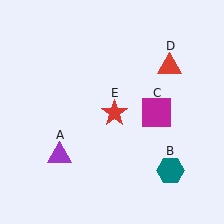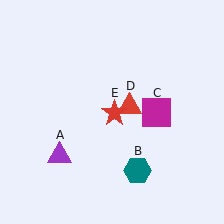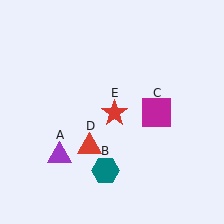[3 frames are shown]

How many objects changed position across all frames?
2 objects changed position: teal hexagon (object B), red triangle (object D).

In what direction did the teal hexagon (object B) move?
The teal hexagon (object B) moved left.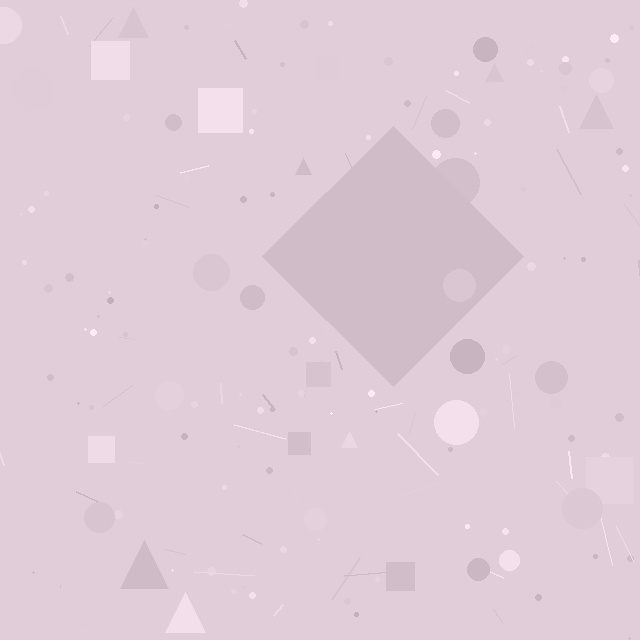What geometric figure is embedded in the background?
A diamond is embedded in the background.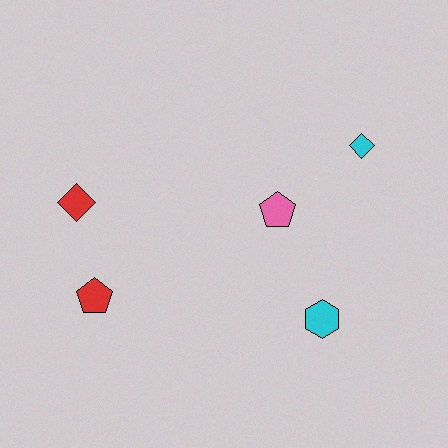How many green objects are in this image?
There are no green objects.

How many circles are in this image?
There are no circles.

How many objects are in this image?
There are 5 objects.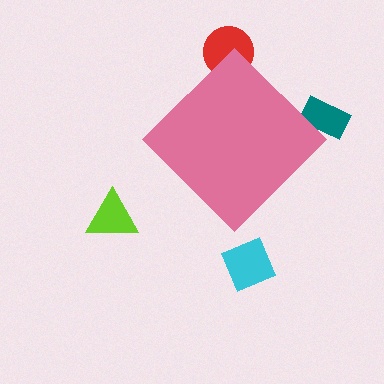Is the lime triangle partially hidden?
No, the lime triangle is fully visible.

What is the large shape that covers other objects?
A pink diamond.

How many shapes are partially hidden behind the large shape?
2 shapes are partially hidden.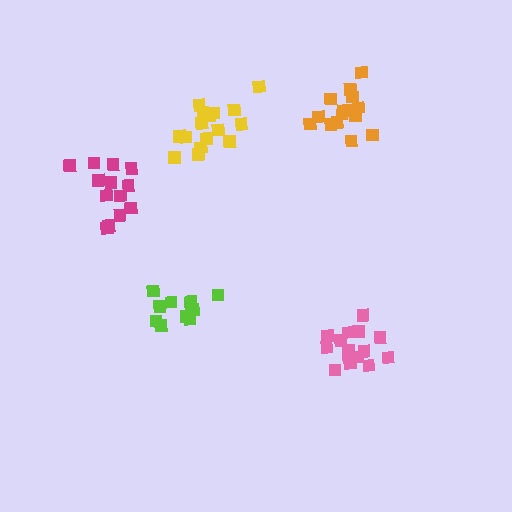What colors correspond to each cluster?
The clusters are colored: lime, yellow, pink, orange, magenta.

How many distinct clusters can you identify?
There are 5 distinct clusters.